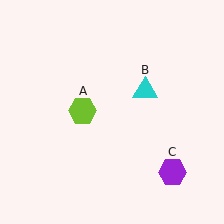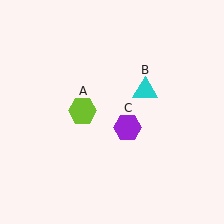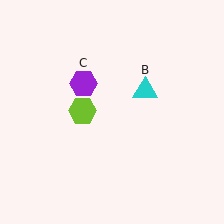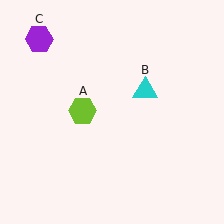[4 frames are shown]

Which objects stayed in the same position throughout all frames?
Lime hexagon (object A) and cyan triangle (object B) remained stationary.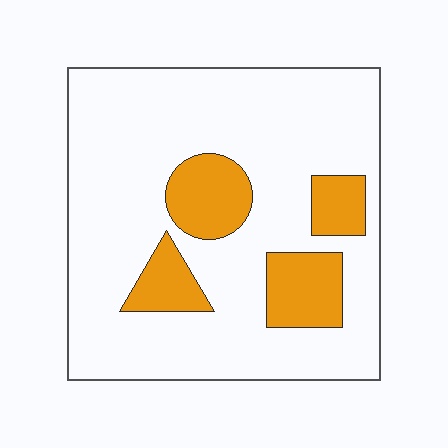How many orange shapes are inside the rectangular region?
4.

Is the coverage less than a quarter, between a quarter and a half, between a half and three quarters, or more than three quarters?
Less than a quarter.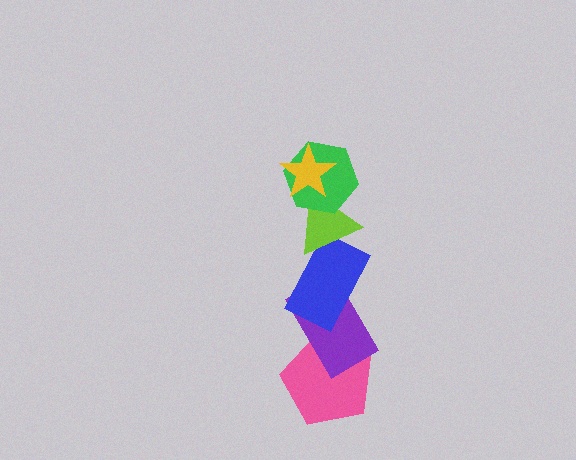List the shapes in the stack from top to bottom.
From top to bottom: the yellow star, the green hexagon, the lime triangle, the blue rectangle, the purple rectangle, the pink pentagon.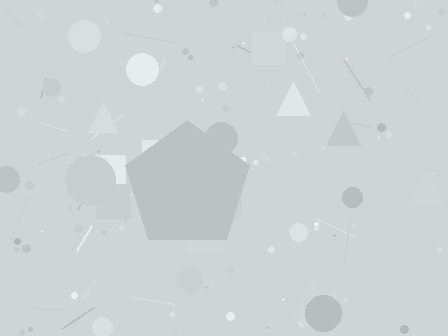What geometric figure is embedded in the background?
A pentagon is embedded in the background.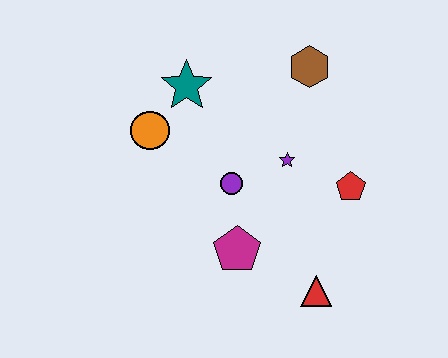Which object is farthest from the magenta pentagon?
The brown hexagon is farthest from the magenta pentagon.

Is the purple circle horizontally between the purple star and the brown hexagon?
No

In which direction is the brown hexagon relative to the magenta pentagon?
The brown hexagon is above the magenta pentagon.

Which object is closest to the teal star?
The orange circle is closest to the teal star.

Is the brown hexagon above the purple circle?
Yes